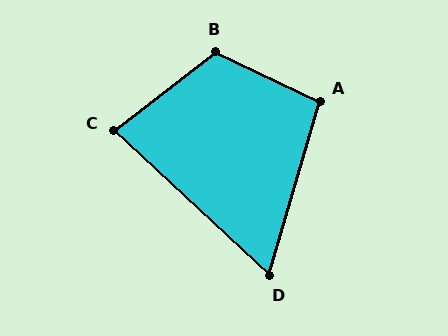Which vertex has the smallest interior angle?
D, at approximately 63 degrees.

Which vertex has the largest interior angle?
B, at approximately 117 degrees.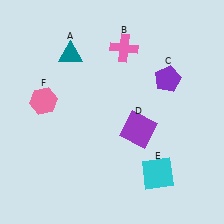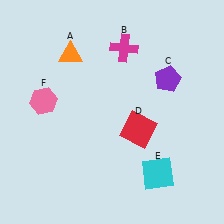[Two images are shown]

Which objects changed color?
A changed from teal to orange. B changed from pink to magenta. D changed from purple to red.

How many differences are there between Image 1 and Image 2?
There are 3 differences between the two images.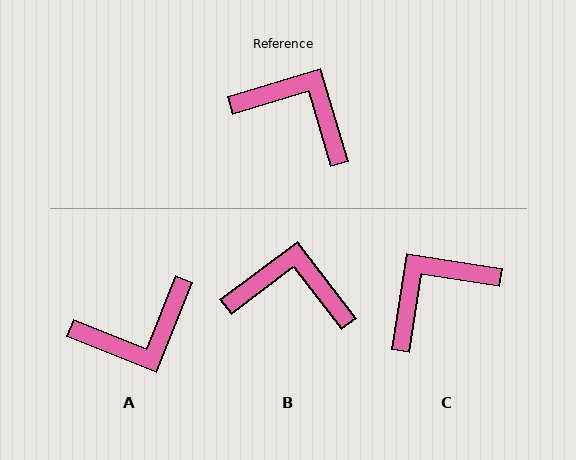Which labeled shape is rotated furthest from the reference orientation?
A, about 129 degrees away.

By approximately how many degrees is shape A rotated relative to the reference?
Approximately 129 degrees clockwise.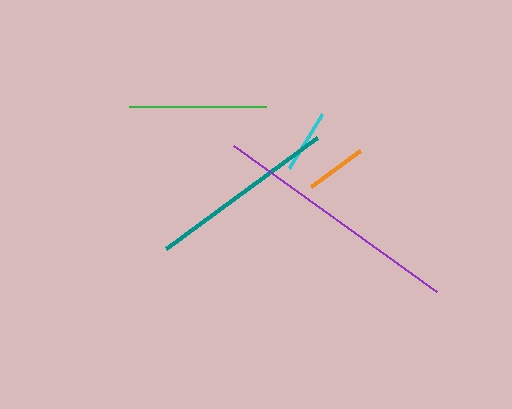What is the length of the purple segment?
The purple segment is approximately 250 pixels long.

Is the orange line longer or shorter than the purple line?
The purple line is longer than the orange line.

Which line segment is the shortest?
The orange line is the shortest at approximately 61 pixels.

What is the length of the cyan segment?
The cyan segment is approximately 64 pixels long.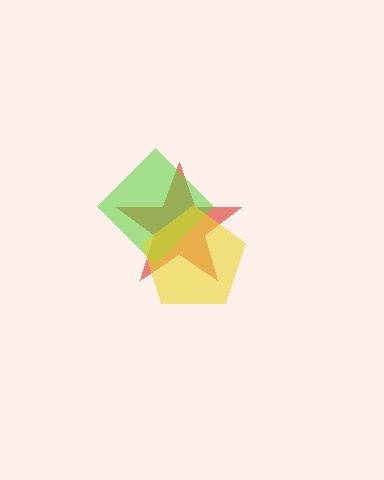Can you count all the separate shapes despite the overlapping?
Yes, there are 3 separate shapes.